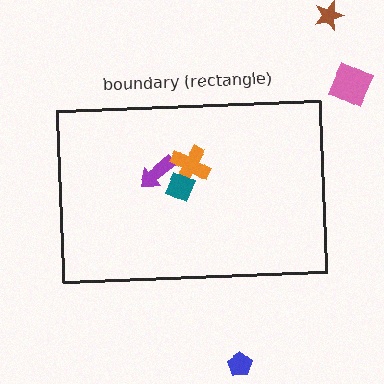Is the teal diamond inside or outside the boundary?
Inside.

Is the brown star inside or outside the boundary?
Outside.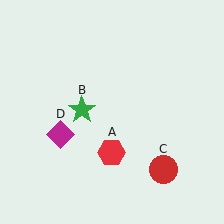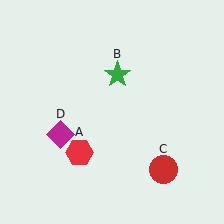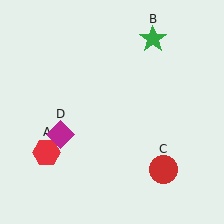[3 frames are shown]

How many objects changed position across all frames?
2 objects changed position: red hexagon (object A), green star (object B).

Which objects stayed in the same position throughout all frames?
Red circle (object C) and magenta diamond (object D) remained stationary.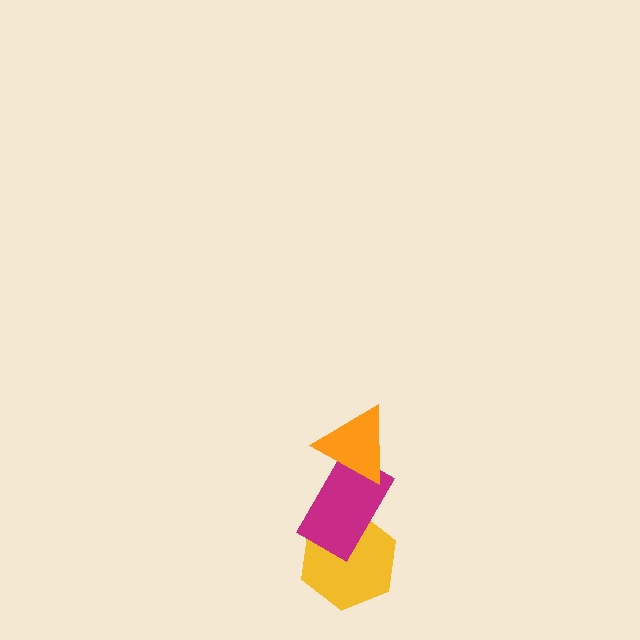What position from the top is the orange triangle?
The orange triangle is 1st from the top.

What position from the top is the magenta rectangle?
The magenta rectangle is 2nd from the top.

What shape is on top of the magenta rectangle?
The orange triangle is on top of the magenta rectangle.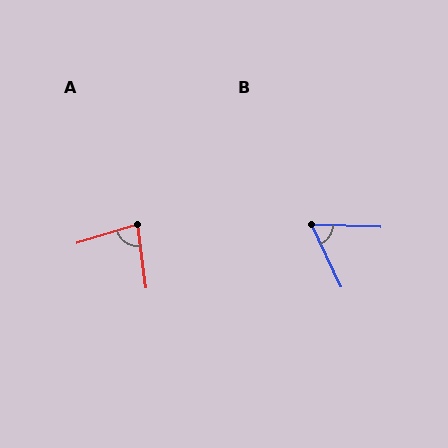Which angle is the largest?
A, at approximately 81 degrees.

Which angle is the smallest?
B, at approximately 63 degrees.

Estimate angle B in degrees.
Approximately 63 degrees.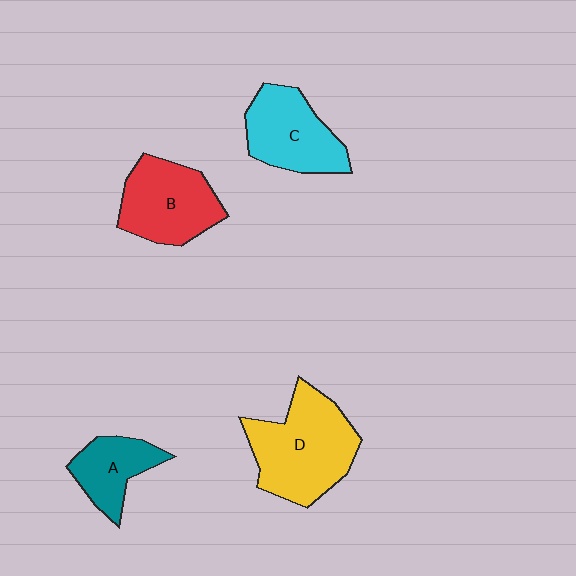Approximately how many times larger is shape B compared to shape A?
Approximately 1.5 times.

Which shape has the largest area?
Shape D (yellow).